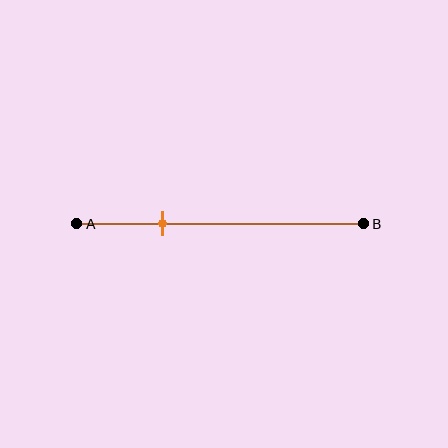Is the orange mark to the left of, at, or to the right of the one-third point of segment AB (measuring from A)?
The orange mark is to the left of the one-third point of segment AB.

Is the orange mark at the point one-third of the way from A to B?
No, the mark is at about 30% from A, not at the 33% one-third point.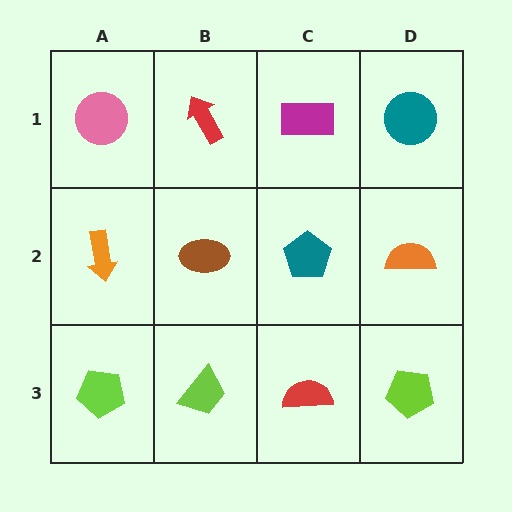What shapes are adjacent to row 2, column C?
A magenta rectangle (row 1, column C), a red semicircle (row 3, column C), a brown ellipse (row 2, column B), an orange semicircle (row 2, column D).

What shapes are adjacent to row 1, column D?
An orange semicircle (row 2, column D), a magenta rectangle (row 1, column C).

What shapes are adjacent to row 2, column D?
A teal circle (row 1, column D), a lime pentagon (row 3, column D), a teal pentagon (row 2, column C).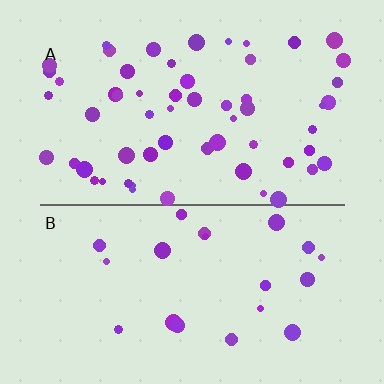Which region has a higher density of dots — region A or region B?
A (the top).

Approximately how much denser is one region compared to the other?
Approximately 2.7× — region A over region B.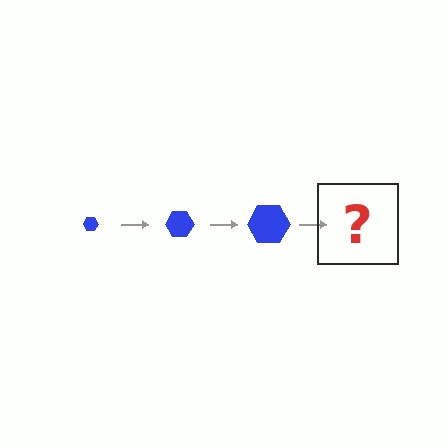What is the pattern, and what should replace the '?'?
The pattern is that the hexagon gets progressively larger each step. The '?' should be a blue hexagon, larger than the previous one.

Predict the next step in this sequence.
The next step is a blue hexagon, larger than the previous one.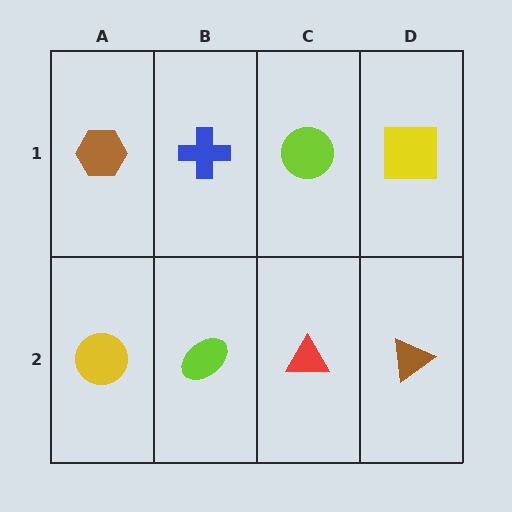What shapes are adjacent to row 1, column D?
A brown triangle (row 2, column D), a lime circle (row 1, column C).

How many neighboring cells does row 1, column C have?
3.